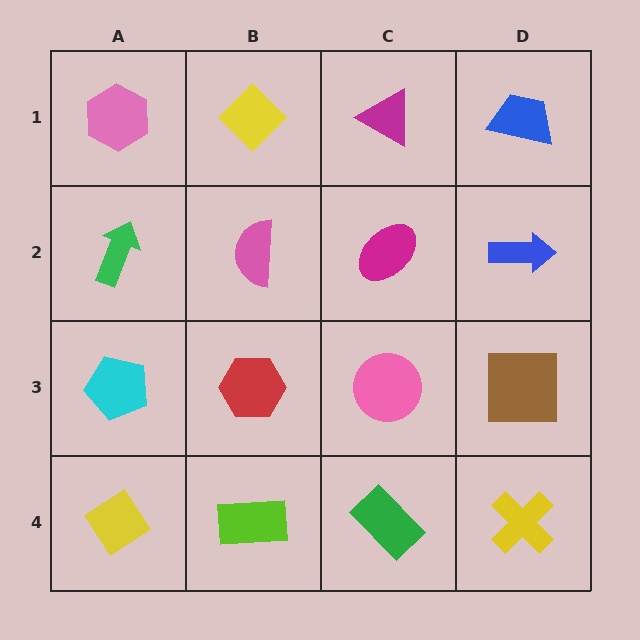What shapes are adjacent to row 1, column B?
A pink semicircle (row 2, column B), a pink hexagon (row 1, column A), a magenta triangle (row 1, column C).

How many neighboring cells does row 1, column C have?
3.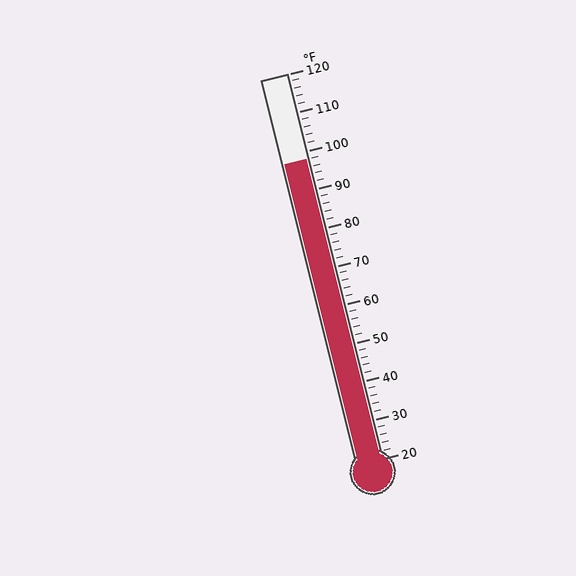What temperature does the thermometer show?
The thermometer shows approximately 98°F.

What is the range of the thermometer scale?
The thermometer scale ranges from 20°F to 120°F.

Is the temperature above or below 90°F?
The temperature is above 90°F.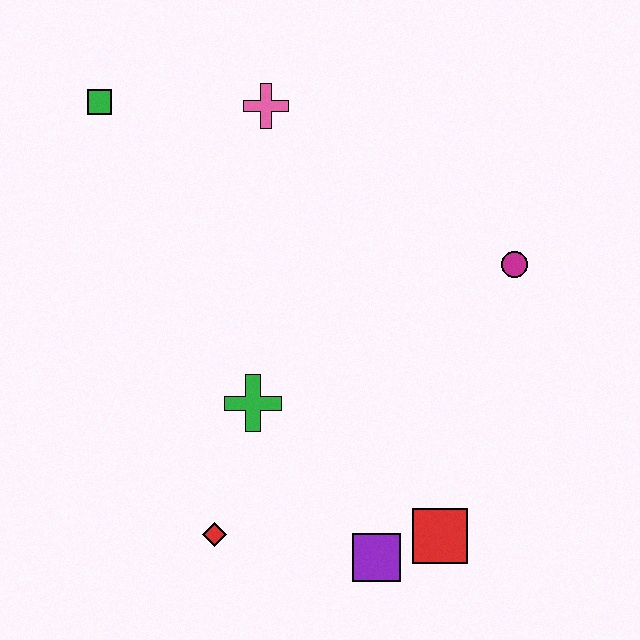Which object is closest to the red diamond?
The green cross is closest to the red diamond.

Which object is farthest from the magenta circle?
The green square is farthest from the magenta circle.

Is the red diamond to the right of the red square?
No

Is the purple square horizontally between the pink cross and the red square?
Yes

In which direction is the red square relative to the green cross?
The red square is to the right of the green cross.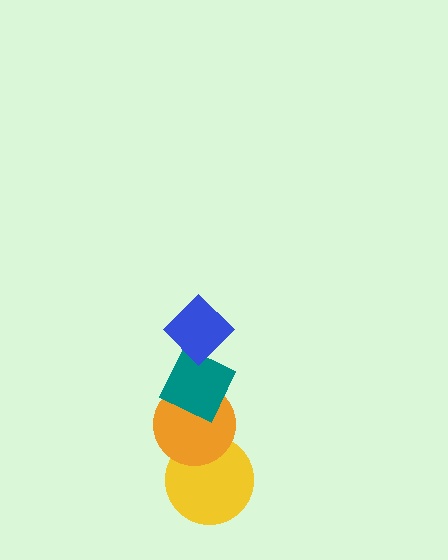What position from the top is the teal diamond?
The teal diamond is 2nd from the top.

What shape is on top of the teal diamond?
The blue diamond is on top of the teal diamond.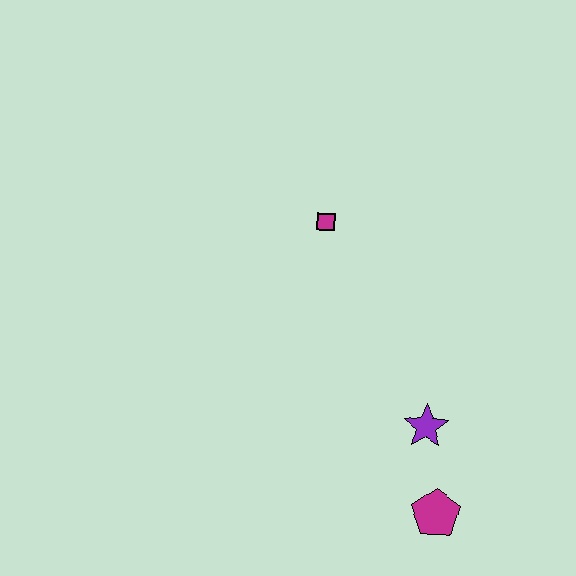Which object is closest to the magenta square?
The purple star is closest to the magenta square.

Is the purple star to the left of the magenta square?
No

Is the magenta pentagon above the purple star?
No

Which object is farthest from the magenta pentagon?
The magenta square is farthest from the magenta pentagon.